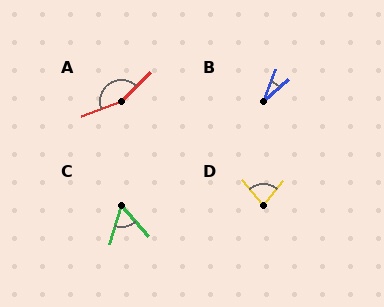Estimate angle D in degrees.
Approximately 80 degrees.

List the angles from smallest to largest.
B (29°), C (59°), D (80°), A (156°).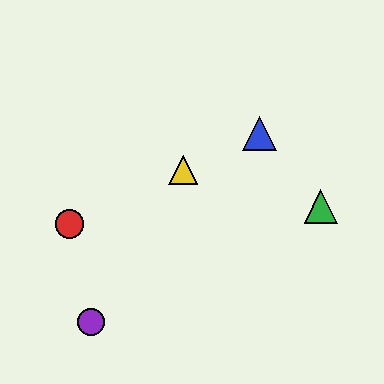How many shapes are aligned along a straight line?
3 shapes (the red circle, the blue triangle, the yellow triangle) are aligned along a straight line.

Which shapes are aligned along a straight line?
The red circle, the blue triangle, the yellow triangle are aligned along a straight line.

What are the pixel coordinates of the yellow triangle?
The yellow triangle is at (183, 170).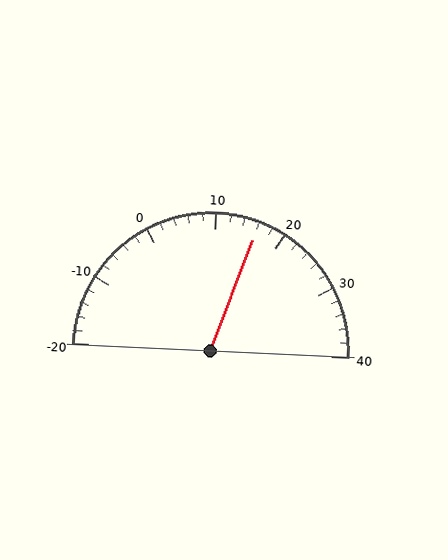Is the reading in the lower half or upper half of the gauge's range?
The reading is in the upper half of the range (-20 to 40).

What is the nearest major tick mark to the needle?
The nearest major tick mark is 20.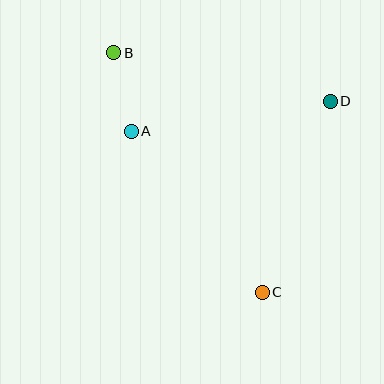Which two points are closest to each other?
Points A and B are closest to each other.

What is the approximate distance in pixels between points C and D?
The distance between C and D is approximately 203 pixels.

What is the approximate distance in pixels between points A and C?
The distance between A and C is approximately 208 pixels.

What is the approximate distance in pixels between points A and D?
The distance between A and D is approximately 201 pixels.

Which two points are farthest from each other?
Points B and C are farthest from each other.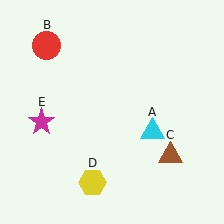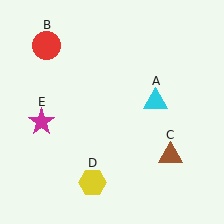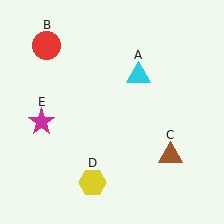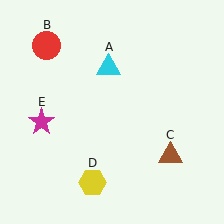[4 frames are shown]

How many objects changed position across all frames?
1 object changed position: cyan triangle (object A).